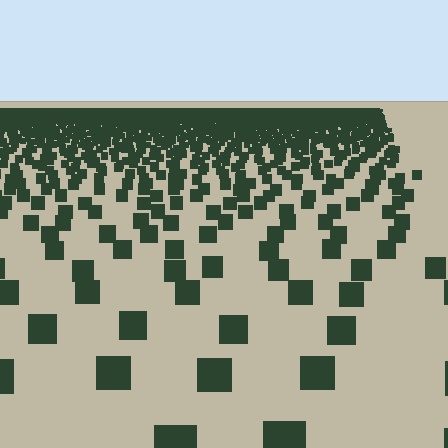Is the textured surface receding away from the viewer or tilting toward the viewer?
The surface is receding away from the viewer. Texture elements get smaller and denser toward the top.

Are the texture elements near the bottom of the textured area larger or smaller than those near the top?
Larger. Near the bottom, elements are closer to the viewer and appear at a bigger on-screen size.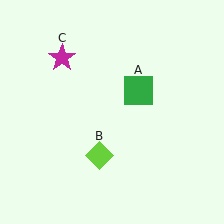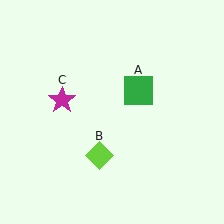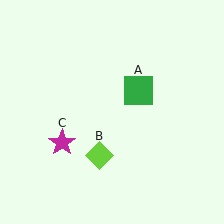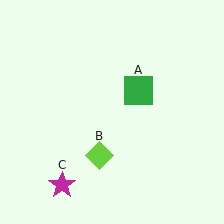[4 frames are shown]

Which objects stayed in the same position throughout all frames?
Green square (object A) and lime diamond (object B) remained stationary.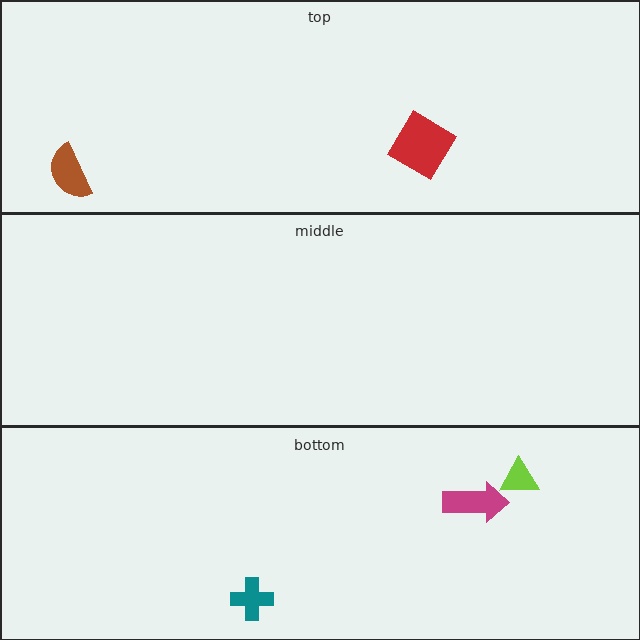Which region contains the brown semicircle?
The top region.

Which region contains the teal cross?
The bottom region.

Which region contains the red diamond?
The top region.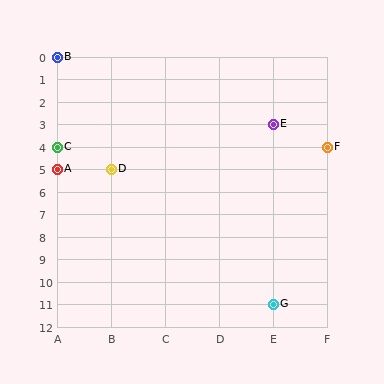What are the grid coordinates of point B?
Point B is at grid coordinates (A, 0).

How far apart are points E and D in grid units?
Points E and D are 3 columns and 2 rows apart (about 3.6 grid units diagonally).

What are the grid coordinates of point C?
Point C is at grid coordinates (A, 4).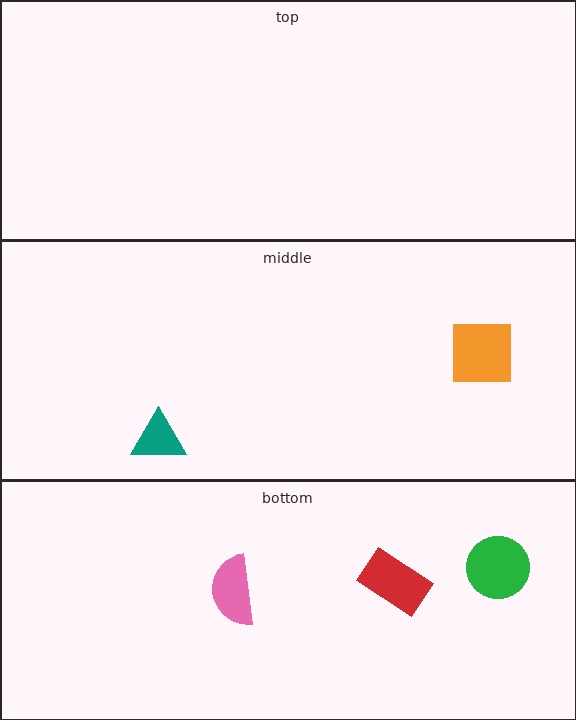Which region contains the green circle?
The bottom region.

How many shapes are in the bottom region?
3.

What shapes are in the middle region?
The orange square, the teal triangle.